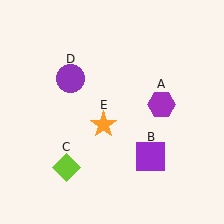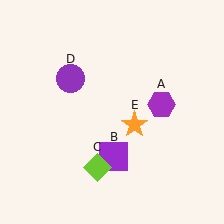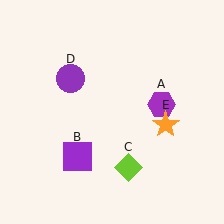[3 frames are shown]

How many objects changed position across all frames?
3 objects changed position: purple square (object B), lime diamond (object C), orange star (object E).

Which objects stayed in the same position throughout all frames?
Purple hexagon (object A) and purple circle (object D) remained stationary.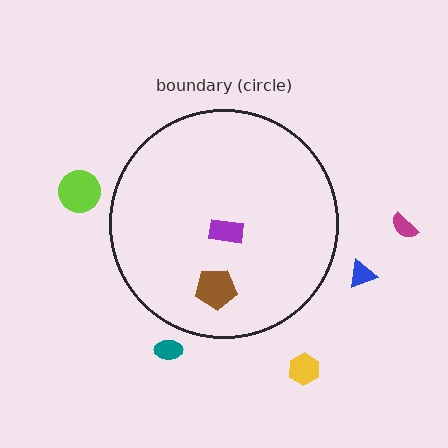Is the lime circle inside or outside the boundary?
Outside.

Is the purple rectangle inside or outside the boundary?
Inside.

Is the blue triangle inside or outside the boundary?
Outside.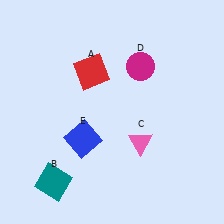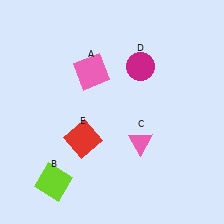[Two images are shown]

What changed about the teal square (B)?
In Image 1, B is teal. In Image 2, it changed to lime.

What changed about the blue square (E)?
In Image 1, E is blue. In Image 2, it changed to red.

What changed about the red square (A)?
In Image 1, A is red. In Image 2, it changed to pink.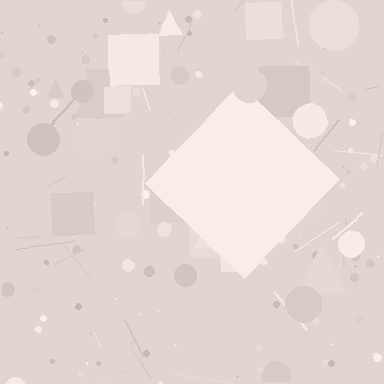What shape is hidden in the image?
A diamond is hidden in the image.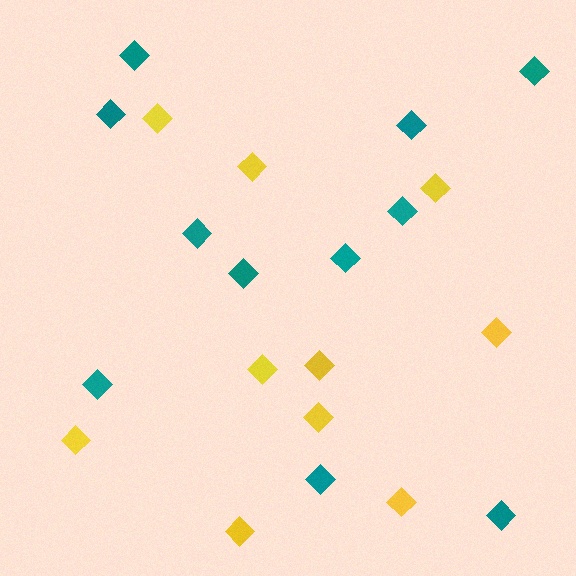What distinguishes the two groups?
There are 2 groups: one group of teal diamonds (11) and one group of yellow diamonds (10).